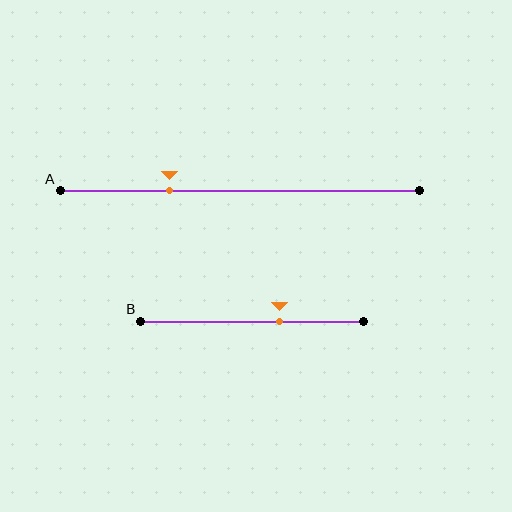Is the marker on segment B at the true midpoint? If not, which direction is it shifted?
No, the marker on segment B is shifted to the right by about 12% of the segment length.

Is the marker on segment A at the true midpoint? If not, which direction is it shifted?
No, the marker on segment A is shifted to the left by about 20% of the segment length.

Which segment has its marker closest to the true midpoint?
Segment B has its marker closest to the true midpoint.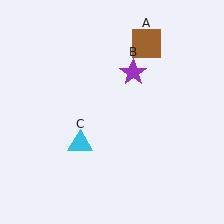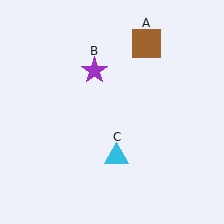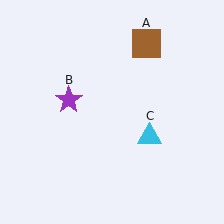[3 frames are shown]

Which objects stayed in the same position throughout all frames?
Brown square (object A) remained stationary.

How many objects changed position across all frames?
2 objects changed position: purple star (object B), cyan triangle (object C).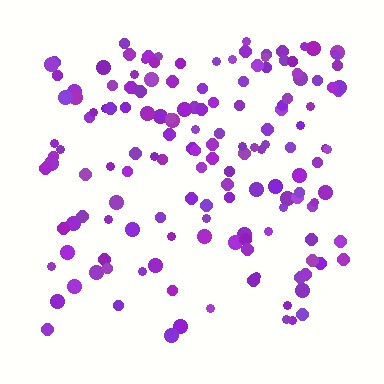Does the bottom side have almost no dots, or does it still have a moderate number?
Still a moderate number, just noticeably fewer than the top.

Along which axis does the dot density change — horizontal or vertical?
Vertical.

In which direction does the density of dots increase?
From bottom to top, with the top side densest.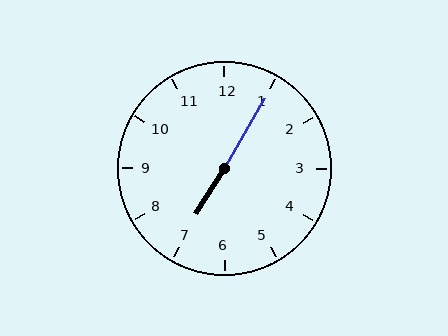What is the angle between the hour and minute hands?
Approximately 178 degrees.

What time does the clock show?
7:05.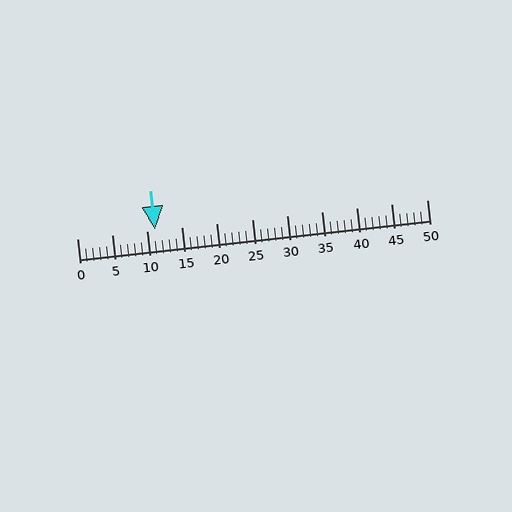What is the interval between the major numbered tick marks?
The major tick marks are spaced 5 units apart.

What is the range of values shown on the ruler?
The ruler shows values from 0 to 50.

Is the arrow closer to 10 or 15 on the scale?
The arrow is closer to 10.